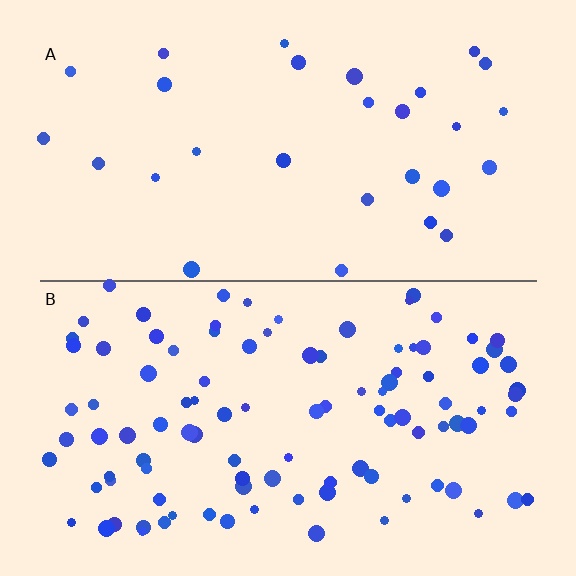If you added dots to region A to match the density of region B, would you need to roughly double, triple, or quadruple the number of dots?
Approximately quadruple.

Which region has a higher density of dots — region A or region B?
B (the bottom).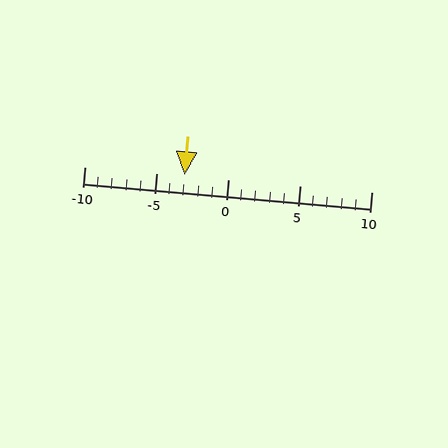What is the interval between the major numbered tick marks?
The major tick marks are spaced 5 units apart.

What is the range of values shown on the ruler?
The ruler shows values from -10 to 10.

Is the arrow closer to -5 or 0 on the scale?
The arrow is closer to -5.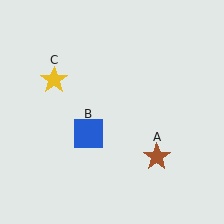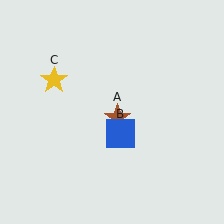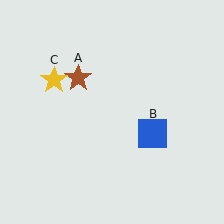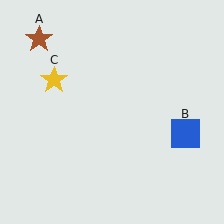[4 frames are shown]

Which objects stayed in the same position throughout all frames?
Yellow star (object C) remained stationary.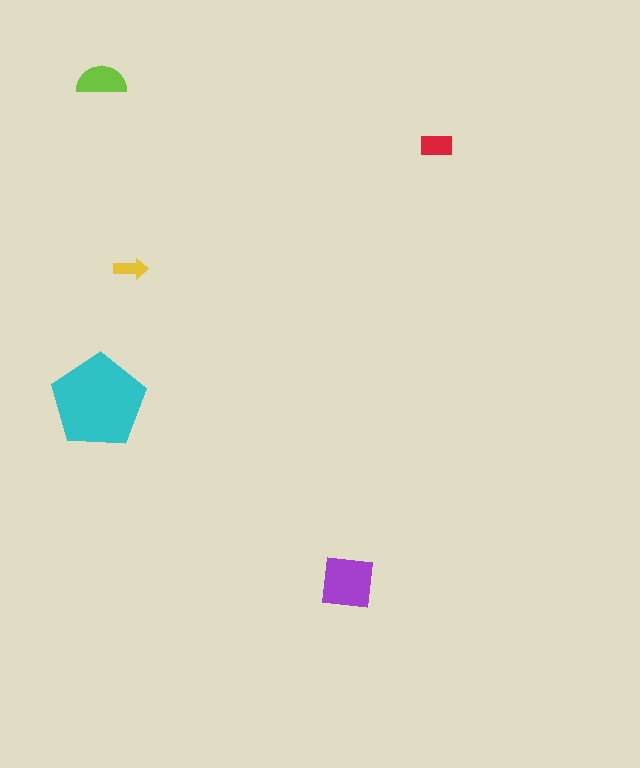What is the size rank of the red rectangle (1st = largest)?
4th.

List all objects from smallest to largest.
The yellow arrow, the red rectangle, the lime semicircle, the purple square, the cyan pentagon.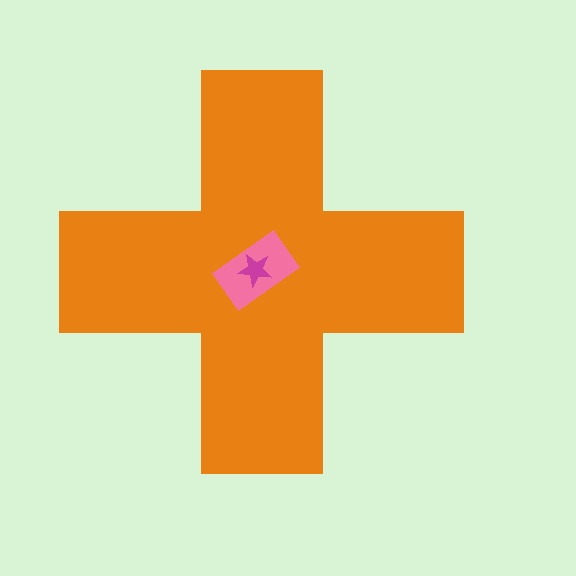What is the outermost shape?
The orange cross.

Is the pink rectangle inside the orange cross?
Yes.